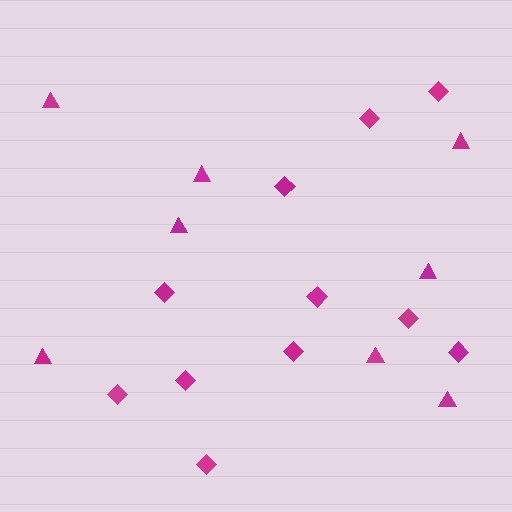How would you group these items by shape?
There are 2 groups: one group of diamonds (11) and one group of triangles (8).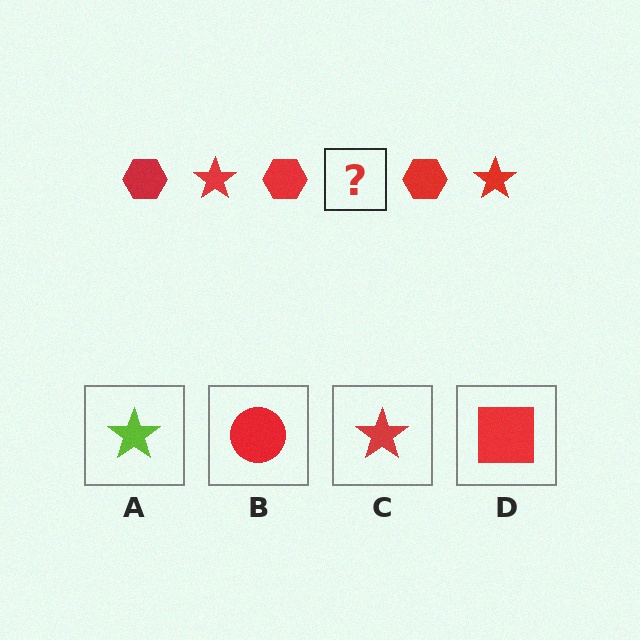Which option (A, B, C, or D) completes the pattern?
C.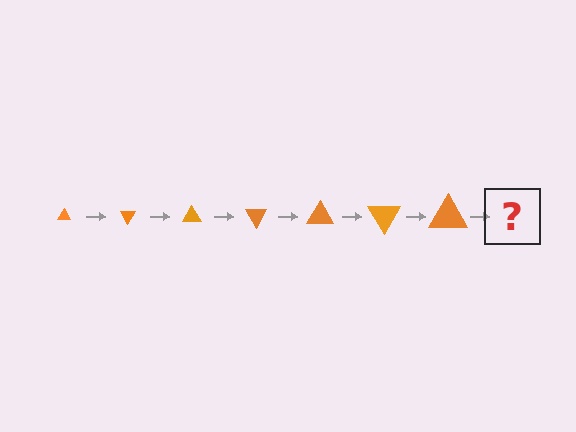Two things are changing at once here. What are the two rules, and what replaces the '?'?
The two rules are that the triangle grows larger each step and it rotates 60 degrees each step. The '?' should be a triangle, larger than the previous one and rotated 420 degrees from the start.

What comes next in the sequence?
The next element should be a triangle, larger than the previous one and rotated 420 degrees from the start.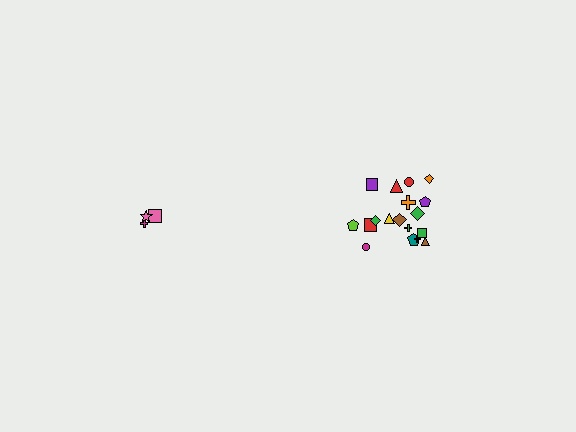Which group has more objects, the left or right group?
The right group.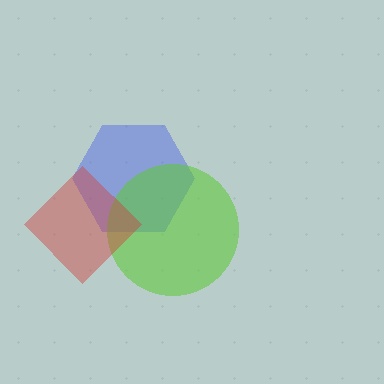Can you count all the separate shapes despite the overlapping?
Yes, there are 3 separate shapes.